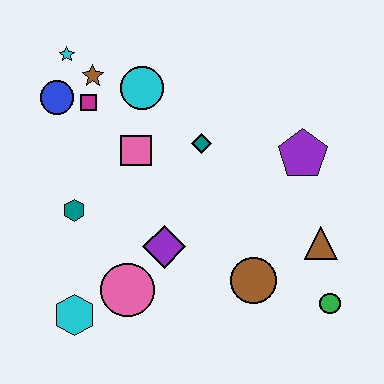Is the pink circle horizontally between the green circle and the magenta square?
Yes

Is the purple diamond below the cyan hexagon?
No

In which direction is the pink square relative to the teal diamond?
The pink square is to the left of the teal diamond.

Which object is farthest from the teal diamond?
The cyan hexagon is farthest from the teal diamond.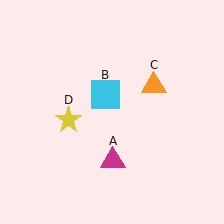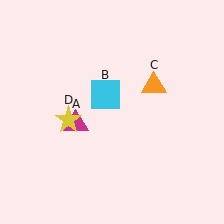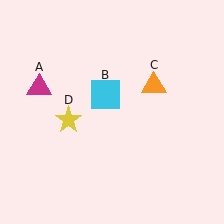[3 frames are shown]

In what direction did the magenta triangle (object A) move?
The magenta triangle (object A) moved up and to the left.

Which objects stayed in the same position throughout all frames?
Cyan square (object B) and orange triangle (object C) and yellow star (object D) remained stationary.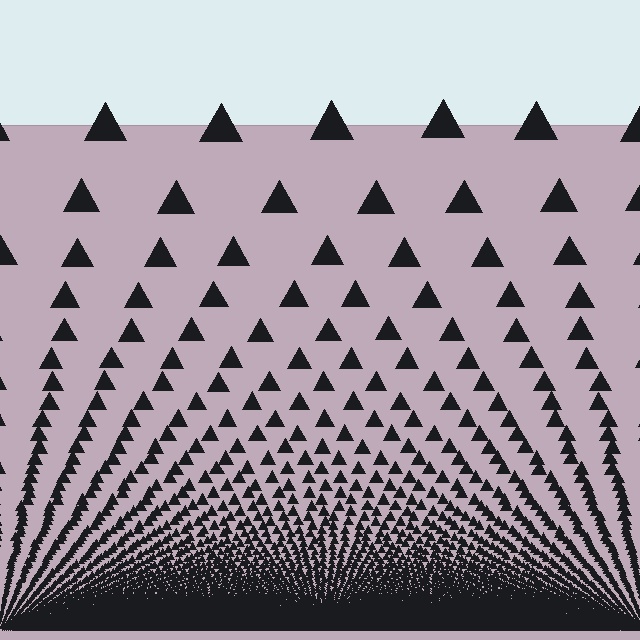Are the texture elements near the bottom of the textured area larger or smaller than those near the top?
Smaller. The gradient is inverted — elements near the bottom are smaller and denser.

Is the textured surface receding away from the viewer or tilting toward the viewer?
The surface appears to tilt toward the viewer. Texture elements get larger and sparser toward the top.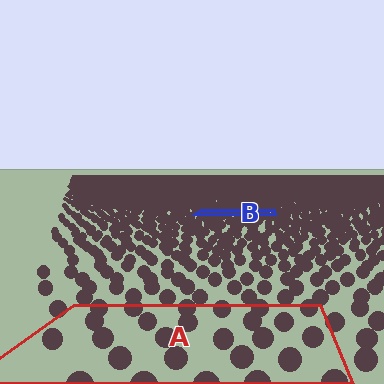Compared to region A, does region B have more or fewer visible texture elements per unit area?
Region B has more texture elements per unit area — they are packed more densely because it is farther away.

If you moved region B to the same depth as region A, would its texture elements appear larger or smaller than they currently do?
They would appear larger. At a closer depth, the same texture elements are projected at a bigger on-screen size.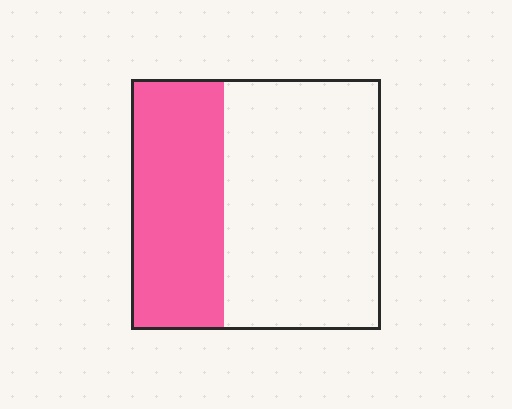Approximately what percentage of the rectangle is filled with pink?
Approximately 35%.